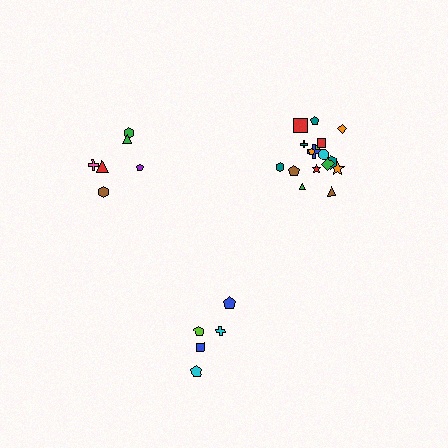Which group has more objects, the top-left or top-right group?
The top-right group.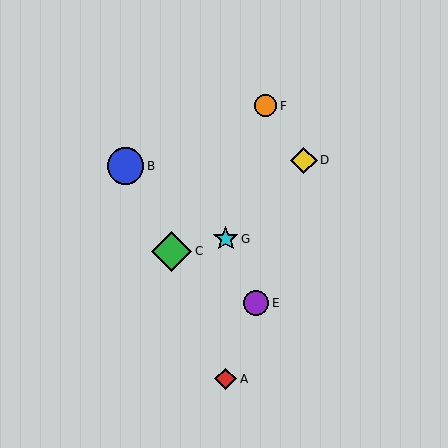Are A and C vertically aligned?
No, A is at x≈226 and C is at x≈172.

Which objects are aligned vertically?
Objects A, G are aligned vertically.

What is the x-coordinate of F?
Object F is at x≈265.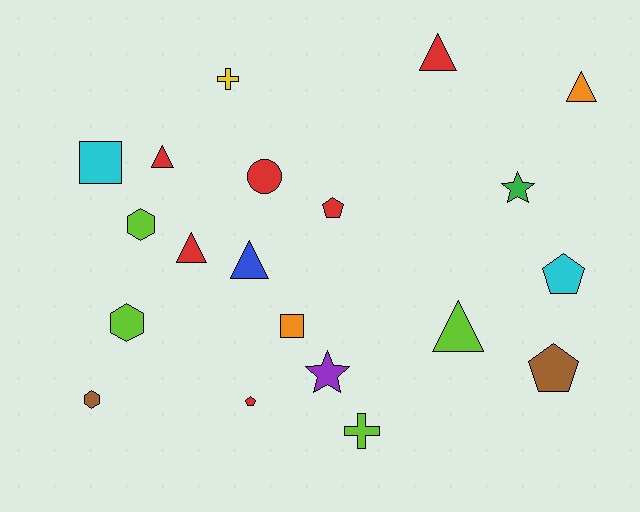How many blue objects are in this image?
There is 1 blue object.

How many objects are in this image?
There are 20 objects.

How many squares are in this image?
There are 2 squares.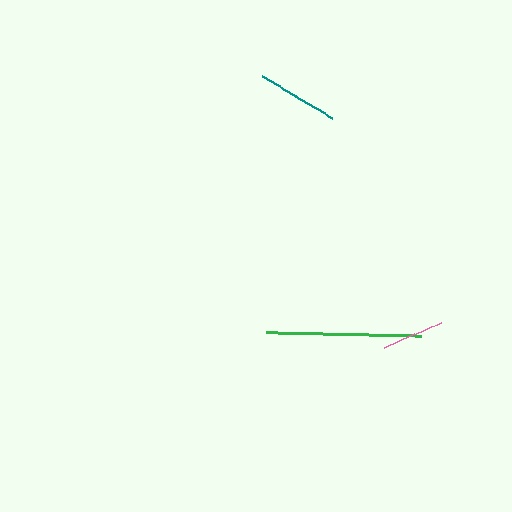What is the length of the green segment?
The green segment is approximately 155 pixels long.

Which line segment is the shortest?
The pink line is the shortest at approximately 62 pixels.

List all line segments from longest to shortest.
From longest to shortest: green, teal, pink.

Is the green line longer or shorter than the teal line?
The green line is longer than the teal line.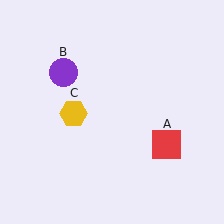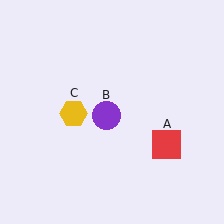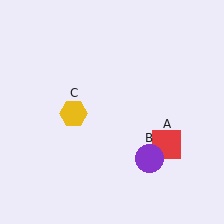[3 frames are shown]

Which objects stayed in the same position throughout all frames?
Red square (object A) and yellow hexagon (object C) remained stationary.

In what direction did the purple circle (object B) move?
The purple circle (object B) moved down and to the right.